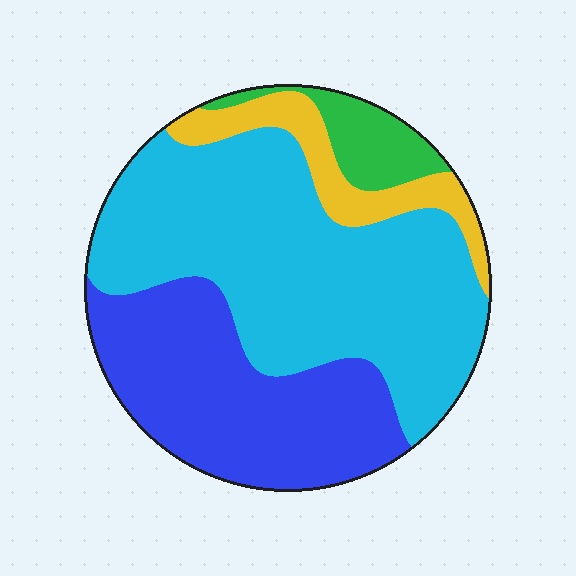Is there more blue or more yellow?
Blue.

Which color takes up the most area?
Cyan, at roughly 50%.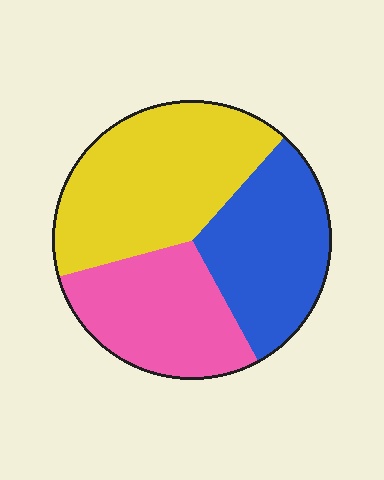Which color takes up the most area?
Yellow, at roughly 40%.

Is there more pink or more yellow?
Yellow.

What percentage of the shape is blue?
Blue takes up about one third (1/3) of the shape.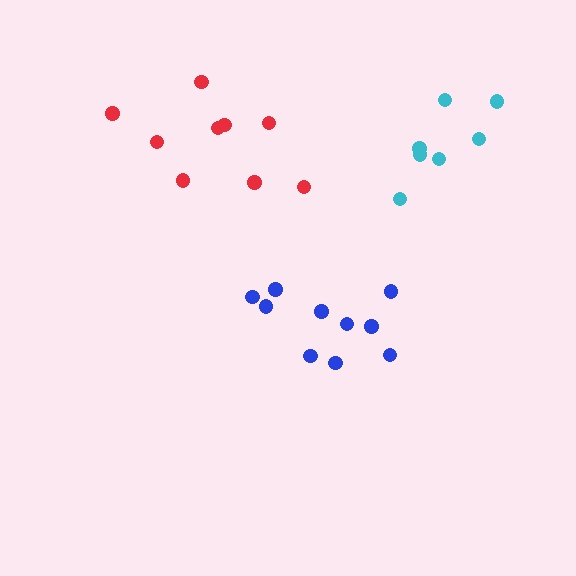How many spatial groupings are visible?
There are 3 spatial groupings.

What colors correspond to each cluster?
The clusters are colored: cyan, red, blue.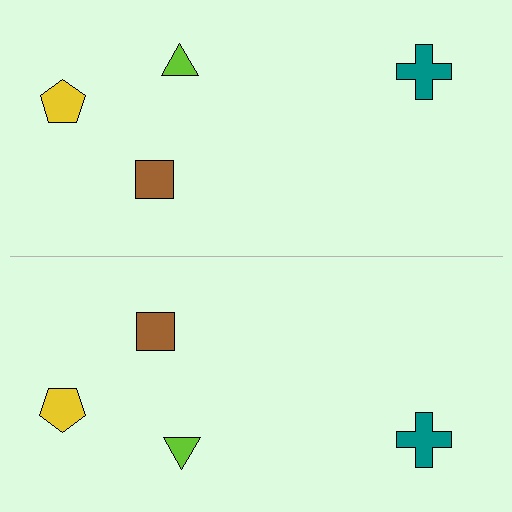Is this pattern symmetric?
Yes, this pattern has bilateral (reflection) symmetry.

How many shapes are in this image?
There are 8 shapes in this image.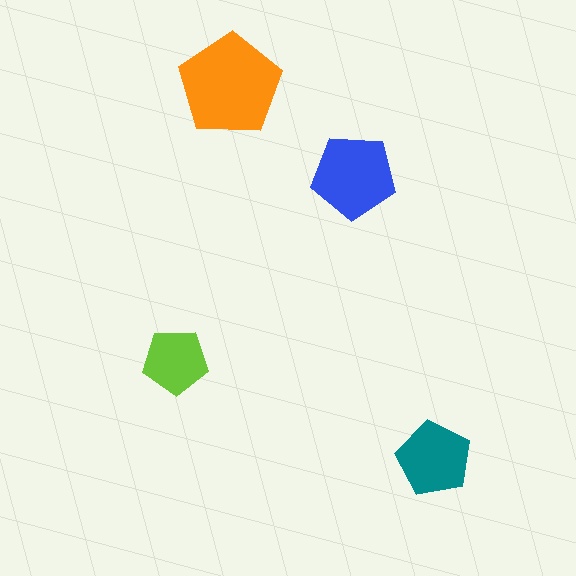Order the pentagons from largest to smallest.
the orange one, the blue one, the teal one, the lime one.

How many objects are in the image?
There are 4 objects in the image.